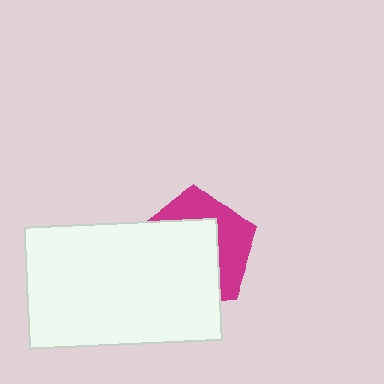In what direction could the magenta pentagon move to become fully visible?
The magenta pentagon could move toward the upper-right. That would shift it out from behind the white rectangle entirely.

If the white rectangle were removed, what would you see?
You would see the complete magenta pentagon.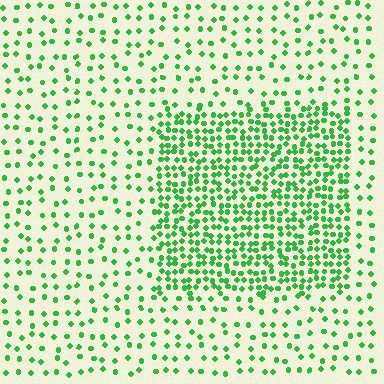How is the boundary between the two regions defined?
The boundary is defined by a change in element density (approximately 2.7x ratio). All elements are the same color, size, and shape.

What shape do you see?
I see a rectangle.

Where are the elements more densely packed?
The elements are more densely packed inside the rectangle boundary.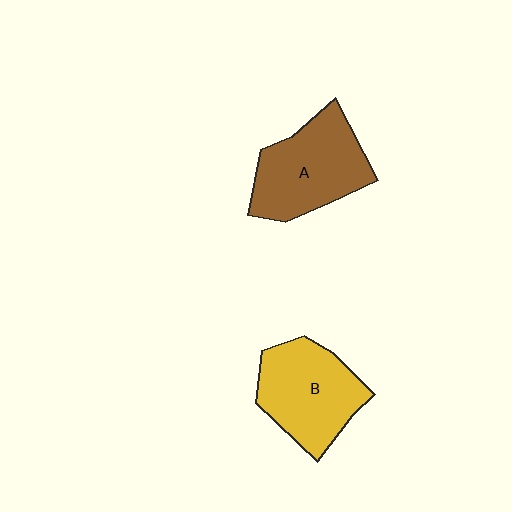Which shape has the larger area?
Shape A (brown).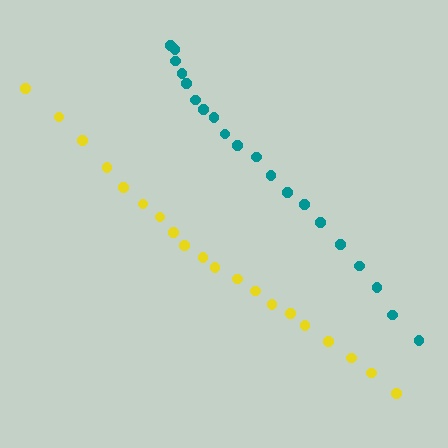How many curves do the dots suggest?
There are 2 distinct paths.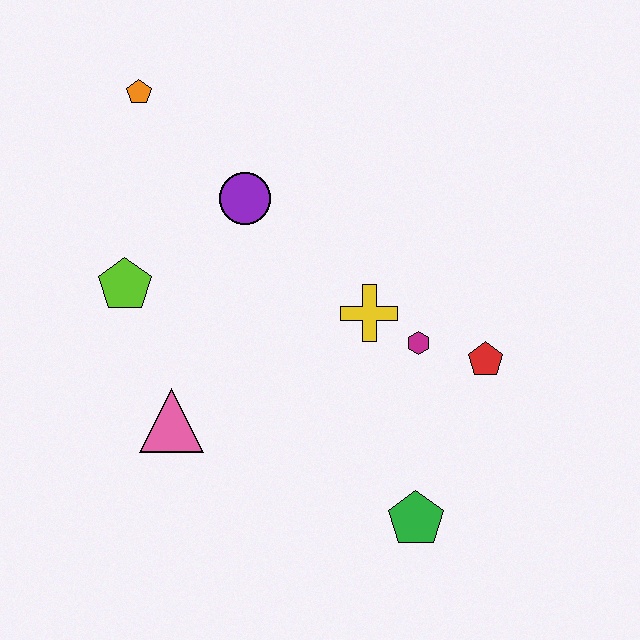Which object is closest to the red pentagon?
The magenta hexagon is closest to the red pentagon.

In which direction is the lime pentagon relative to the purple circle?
The lime pentagon is to the left of the purple circle.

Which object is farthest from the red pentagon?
The orange pentagon is farthest from the red pentagon.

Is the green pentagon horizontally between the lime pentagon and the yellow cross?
No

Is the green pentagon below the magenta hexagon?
Yes